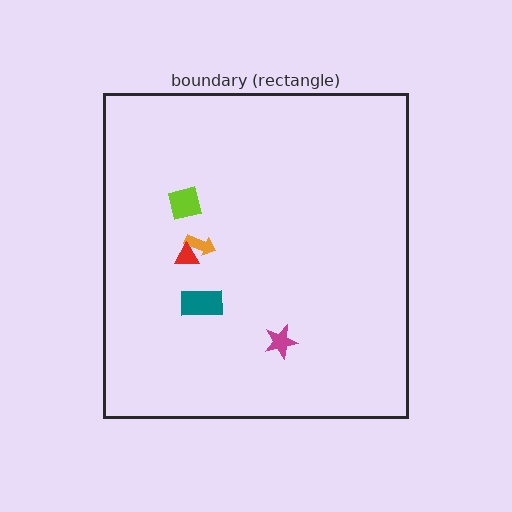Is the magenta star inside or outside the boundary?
Inside.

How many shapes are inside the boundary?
5 inside, 0 outside.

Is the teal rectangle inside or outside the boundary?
Inside.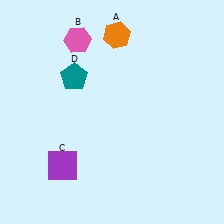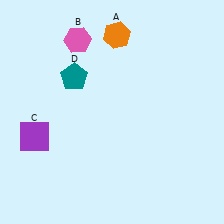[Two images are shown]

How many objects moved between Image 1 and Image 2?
1 object moved between the two images.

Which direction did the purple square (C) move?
The purple square (C) moved up.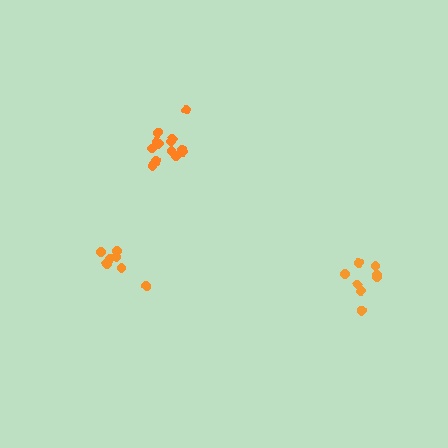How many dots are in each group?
Group 1: 8 dots, Group 2: 7 dots, Group 3: 13 dots (28 total).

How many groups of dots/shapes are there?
There are 3 groups.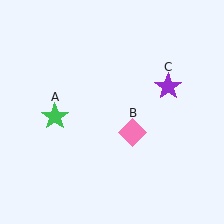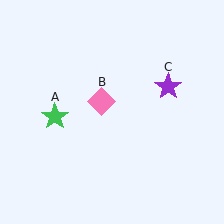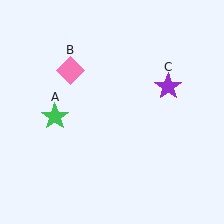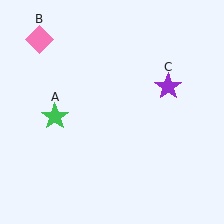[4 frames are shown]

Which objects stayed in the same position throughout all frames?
Green star (object A) and purple star (object C) remained stationary.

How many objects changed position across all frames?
1 object changed position: pink diamond (object B).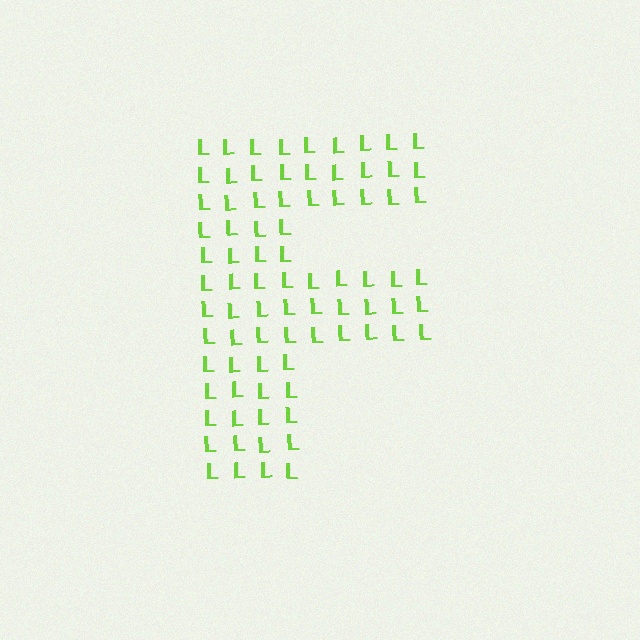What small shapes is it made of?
It is made of small letter L's.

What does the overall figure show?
The overall figure shows the letter F.